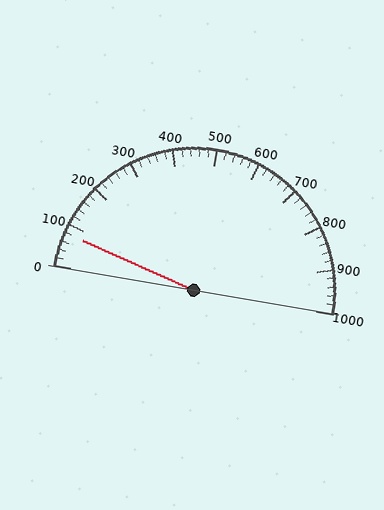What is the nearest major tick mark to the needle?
The nearest major tick mark is 100.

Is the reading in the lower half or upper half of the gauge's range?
The reading is in the lower half of the range (0 to 1000).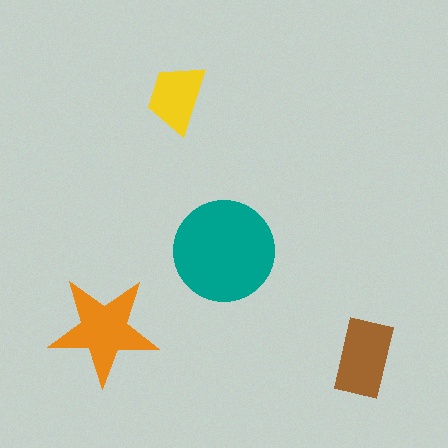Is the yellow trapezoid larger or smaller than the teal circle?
Smaller.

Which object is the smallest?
The yellow trapezoid.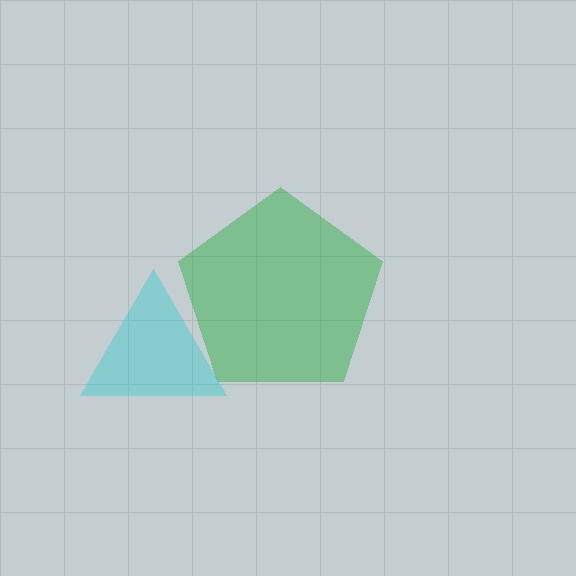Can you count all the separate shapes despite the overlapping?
Yes, there are 2 separate shapes.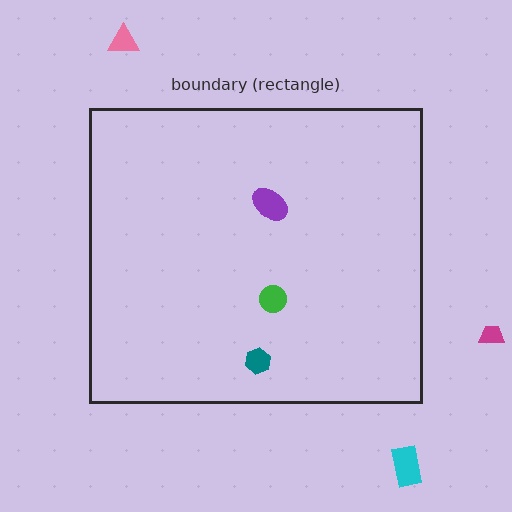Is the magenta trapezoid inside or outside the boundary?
Outside.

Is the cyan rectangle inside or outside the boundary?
Outside.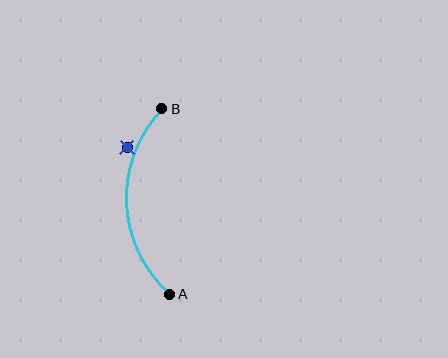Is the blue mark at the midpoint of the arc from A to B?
No — the blue mark does not lie on the arc at all. It sits slightly outside the curve.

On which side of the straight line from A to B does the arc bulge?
The arc bulges to the left of the straight line connecting A and B.